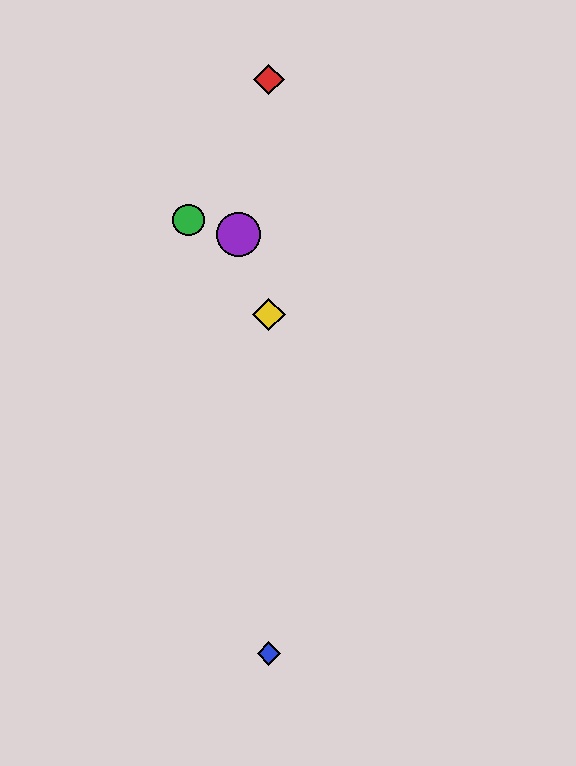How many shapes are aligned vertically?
3 shapes (the red diamond, the blue diamond, the yellow diamond) are aligned vertically.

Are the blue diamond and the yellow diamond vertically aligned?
Yes, both are at x≈269.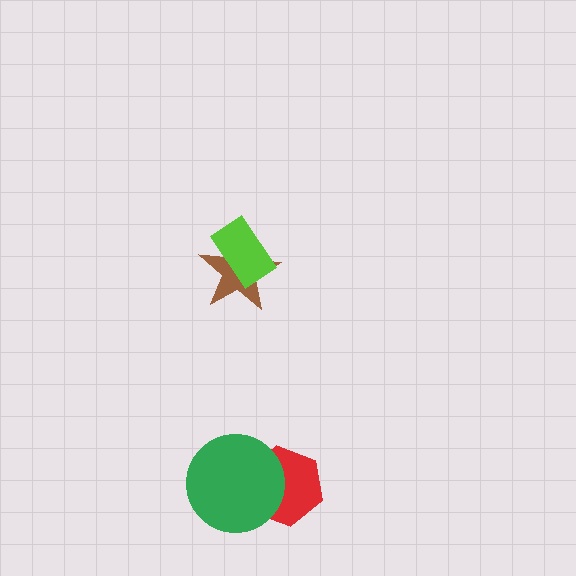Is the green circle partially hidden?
No, no other shape covers it.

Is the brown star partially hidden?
Yes, it is partially covered by another shape.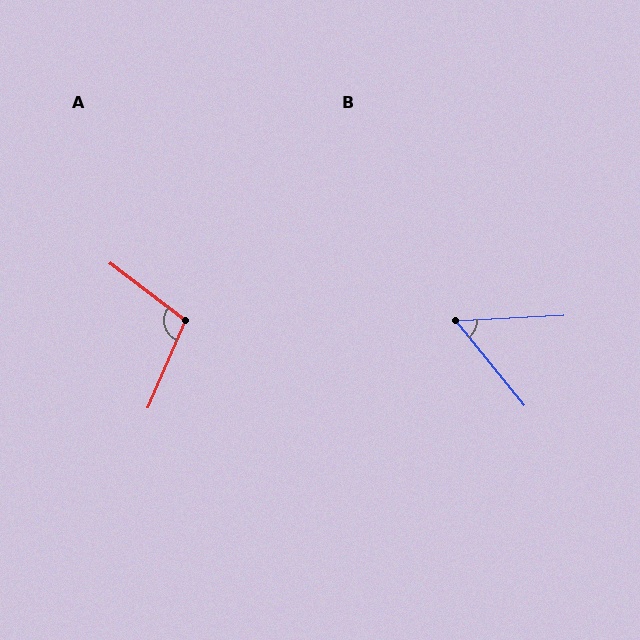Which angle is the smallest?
B, at approximately 54 degrees.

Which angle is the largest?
A, at approximately 104 degrees.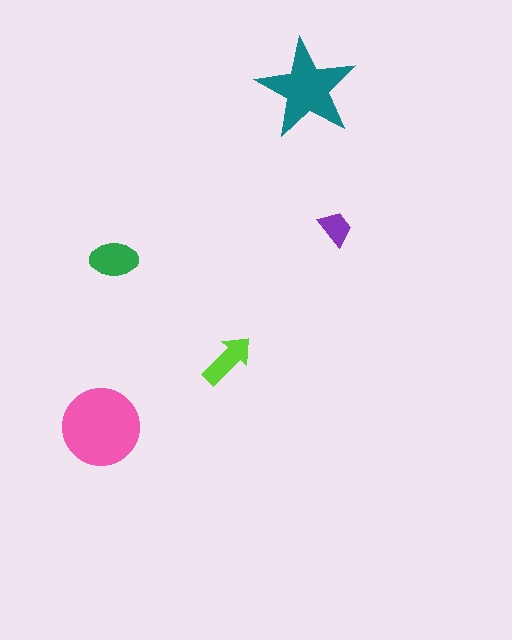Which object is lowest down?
The pink circle is bottommost.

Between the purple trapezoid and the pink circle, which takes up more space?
The pink circle.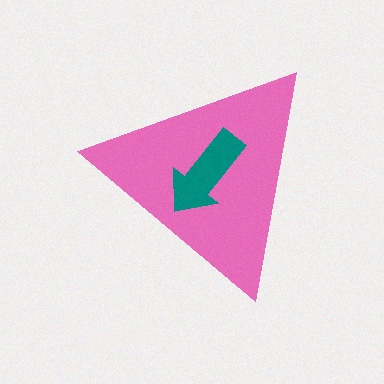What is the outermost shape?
The pink triangle.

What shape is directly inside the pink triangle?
The teal arrow.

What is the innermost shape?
The teal arrow.